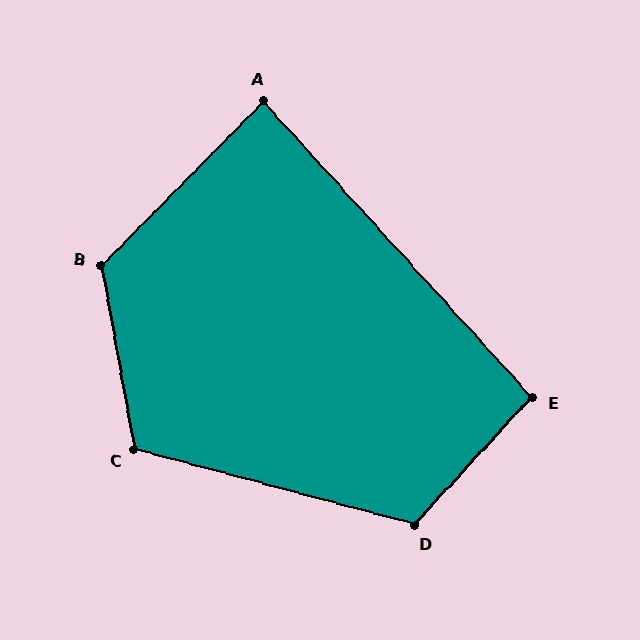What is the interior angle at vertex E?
Approximately 95 degrees (obtuse).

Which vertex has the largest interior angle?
B, at approximately 125 degrees.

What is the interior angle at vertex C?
Approximately 116 degrees (obtuse).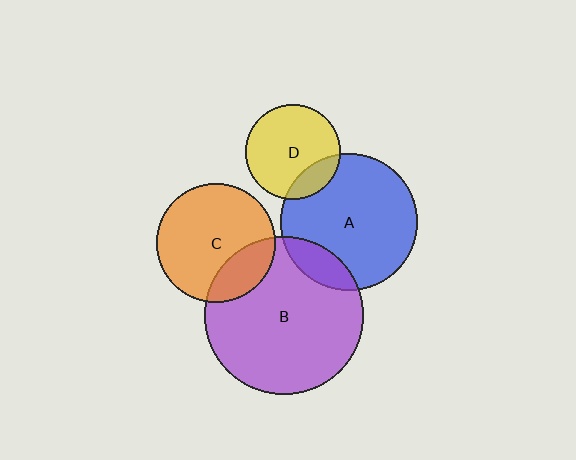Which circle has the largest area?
Circle B (purple).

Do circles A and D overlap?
Yes.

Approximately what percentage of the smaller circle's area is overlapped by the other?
Approximately 20%.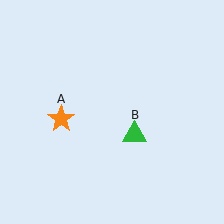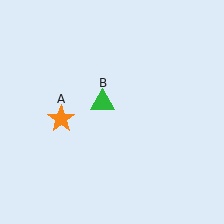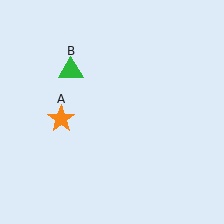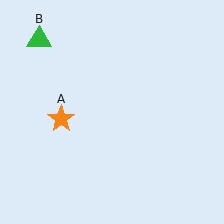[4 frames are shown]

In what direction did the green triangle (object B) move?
The green triangle (object B) moved up and to the left.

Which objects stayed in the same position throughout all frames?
Orange star (object A) remained stationary.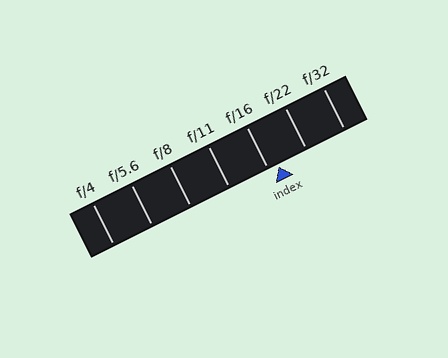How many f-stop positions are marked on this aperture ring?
There are 7 f-stop positions marked.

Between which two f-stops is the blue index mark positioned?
The index mark is between f/16 and f/22.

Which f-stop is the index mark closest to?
The index mark is closest to f/16.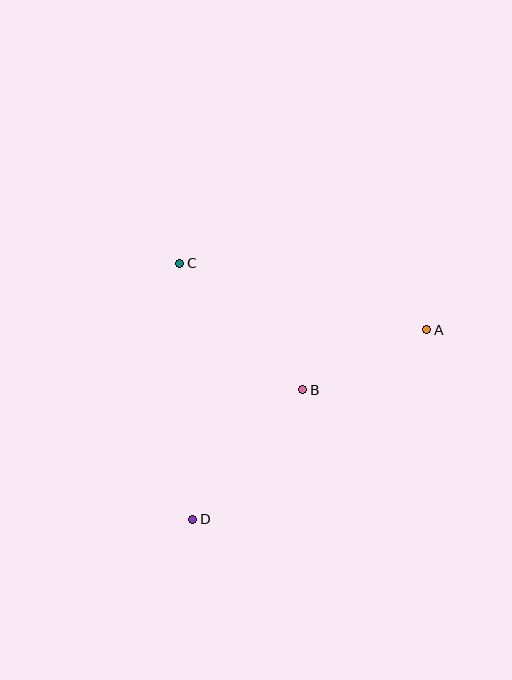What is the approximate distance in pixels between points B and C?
The distance between B and C is approximately 176 pixels.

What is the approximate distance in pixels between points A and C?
The distance between A and C is approximately 256 pixels.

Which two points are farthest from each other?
Points A and D are farthest from each other.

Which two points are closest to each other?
Points A and B are closest to each other.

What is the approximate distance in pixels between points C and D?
The distance between C and D is approximately 256 pixels.